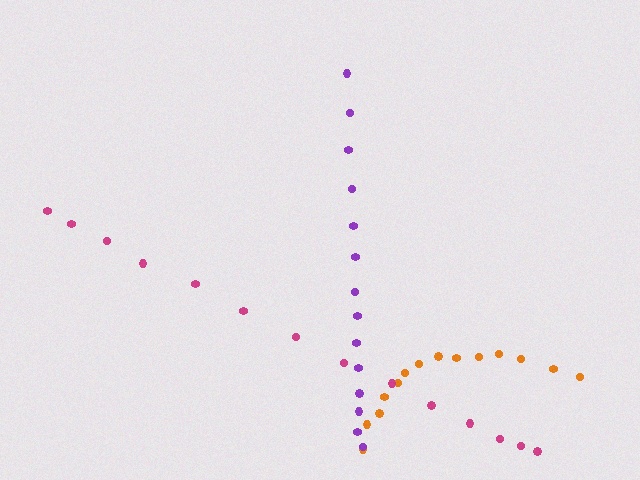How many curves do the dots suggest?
There are 3 distinct paths.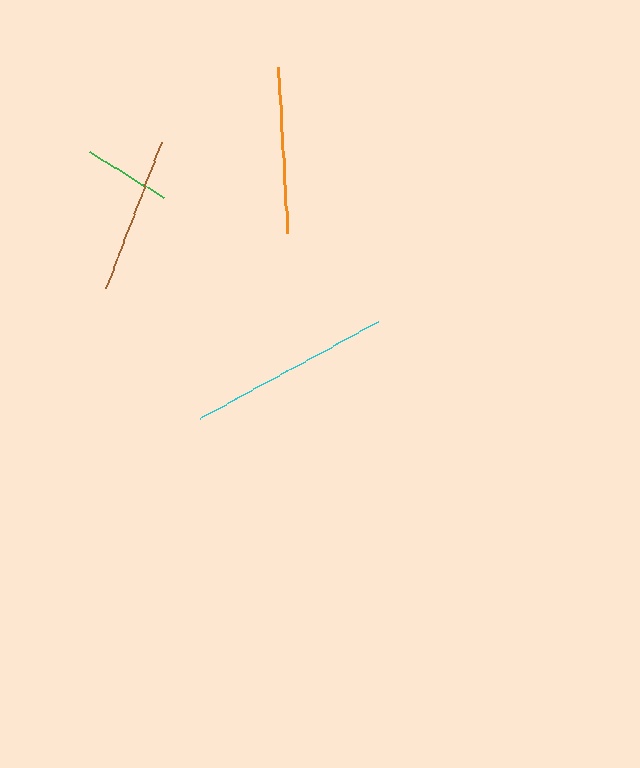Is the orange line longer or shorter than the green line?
The orange line is longer than the green line.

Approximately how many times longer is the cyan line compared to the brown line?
The cyan line is approximately 1.3 times the length of the brown line.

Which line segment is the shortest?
The green line is the shortest at approximately 87 pixels.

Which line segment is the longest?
The cyan line is the longest at approximately 202 pixels.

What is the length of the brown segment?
The brown segment is approximately 157 pixels long.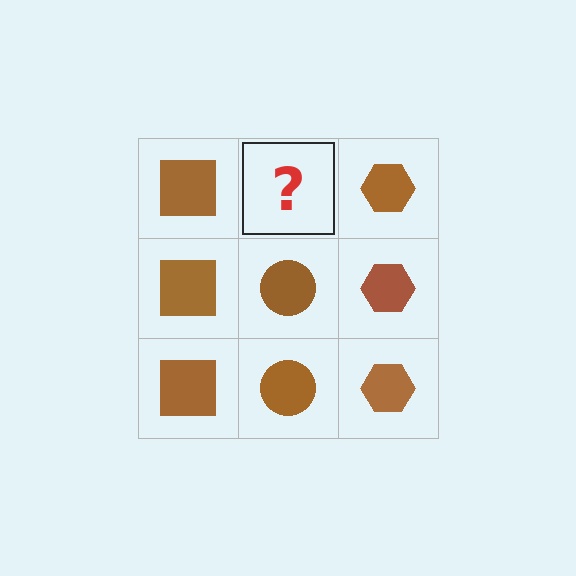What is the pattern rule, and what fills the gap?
The rule is that each column has a consistent shape. The gap should be filled with a brown circle.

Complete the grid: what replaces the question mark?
The question mark should be replaced with a brown circle.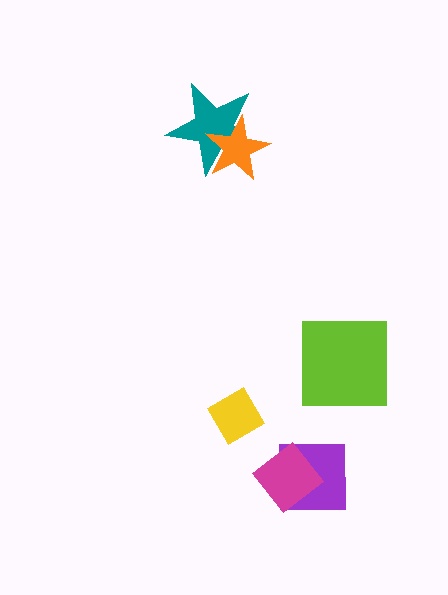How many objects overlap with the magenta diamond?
1 object overlaps with the magenta diamond.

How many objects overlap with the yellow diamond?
0 objects overlap with the yellow diamond.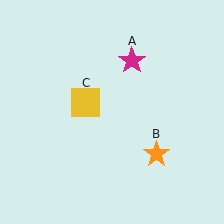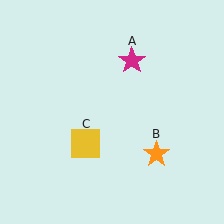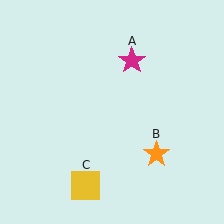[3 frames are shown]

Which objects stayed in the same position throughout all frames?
Magenta star (object A) and orange star (object B) remained stationary.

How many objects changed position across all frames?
1 object changed position: yellow square (object C).